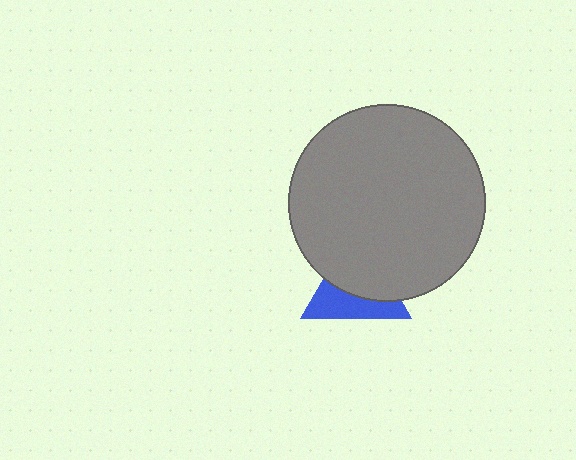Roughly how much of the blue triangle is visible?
A small part of it is visible (roughly 44%).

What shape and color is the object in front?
The object in front is a gray circle.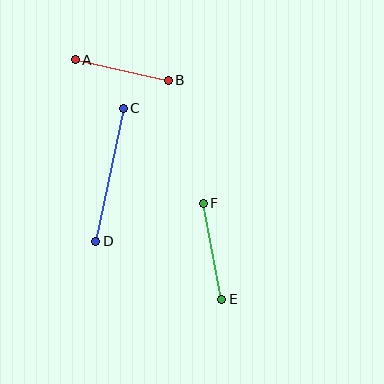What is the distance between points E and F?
The distance is approximately 98 pixels.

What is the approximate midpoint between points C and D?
The midpoint is at approximately (110, 175) pixels.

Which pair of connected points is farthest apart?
Points C and D are farthest apart.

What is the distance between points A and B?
The distance is approximately 95 pixels.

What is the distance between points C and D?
The distance is approximately 136 pixels.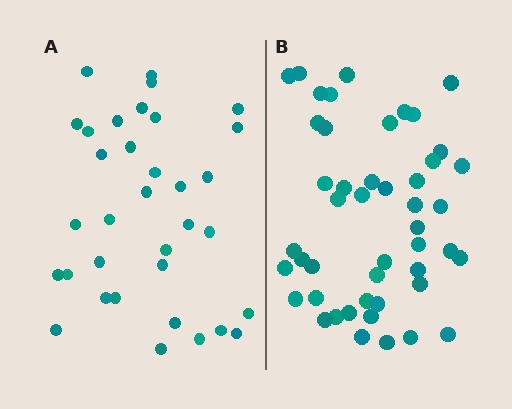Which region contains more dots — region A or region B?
Region B (the right region) has more dots.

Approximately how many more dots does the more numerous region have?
Region B has approximately 15 more dots than region A.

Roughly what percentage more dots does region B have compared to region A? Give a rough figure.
About 40% more.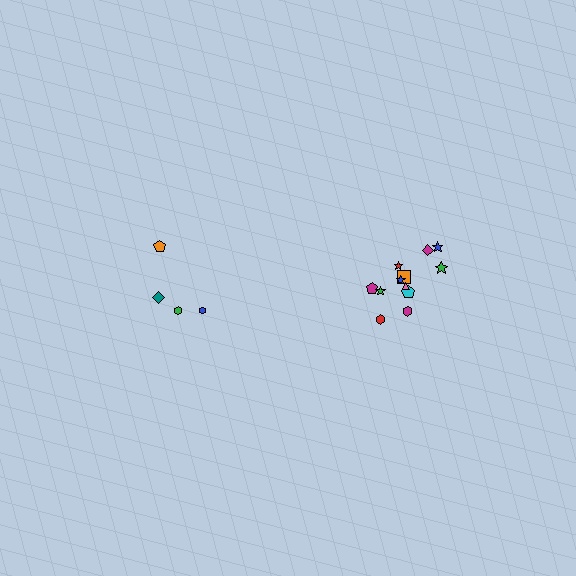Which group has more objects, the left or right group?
The right group.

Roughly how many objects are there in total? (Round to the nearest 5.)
Roughly 15 objects in total.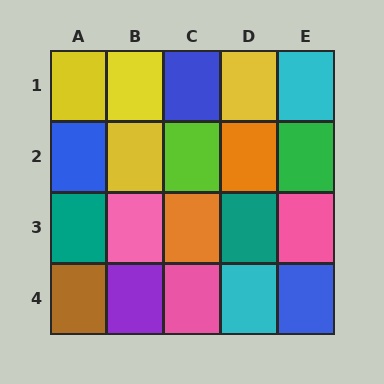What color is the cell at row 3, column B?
Pink.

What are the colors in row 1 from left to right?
Yellow, yellow, blue, yellow, cyan.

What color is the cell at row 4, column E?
Blue.